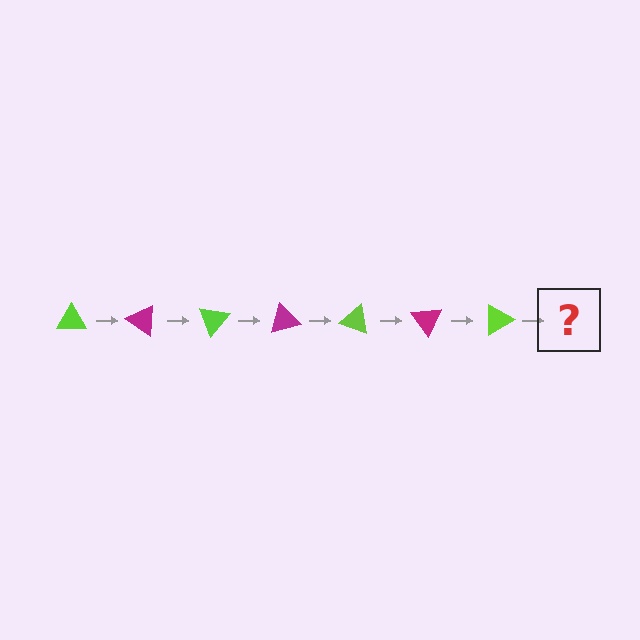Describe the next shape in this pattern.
It should be a magenta triangle, rotated 245 degrees from the start.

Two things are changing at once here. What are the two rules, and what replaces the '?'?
The two rules are that it rotates 35 degrees each step and the color cycles through lime and magenta. The '?' should be a magenta triangle, rotated 245 degrees from the start.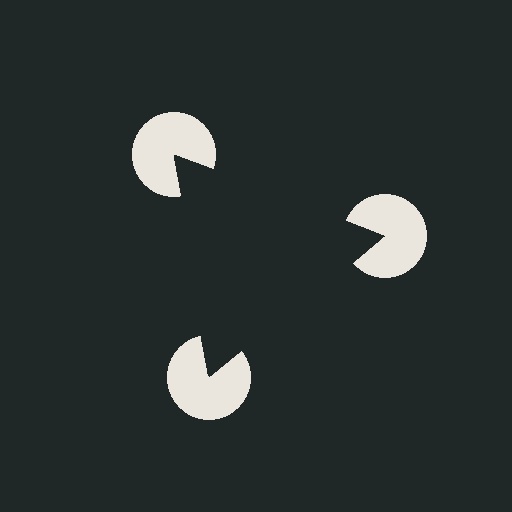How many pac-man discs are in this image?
There are 3 — one at each vertex of the illusory triangle.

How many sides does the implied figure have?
3 sides.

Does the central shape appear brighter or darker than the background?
It typically appears slightly darker than the background, even though no actual brightness change is drawn.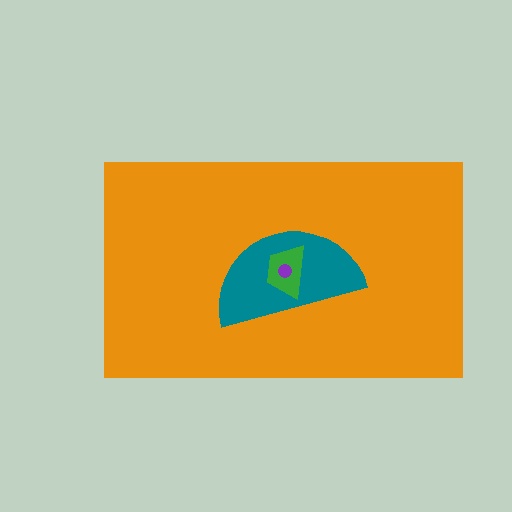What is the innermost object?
The purple circle.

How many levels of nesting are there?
4.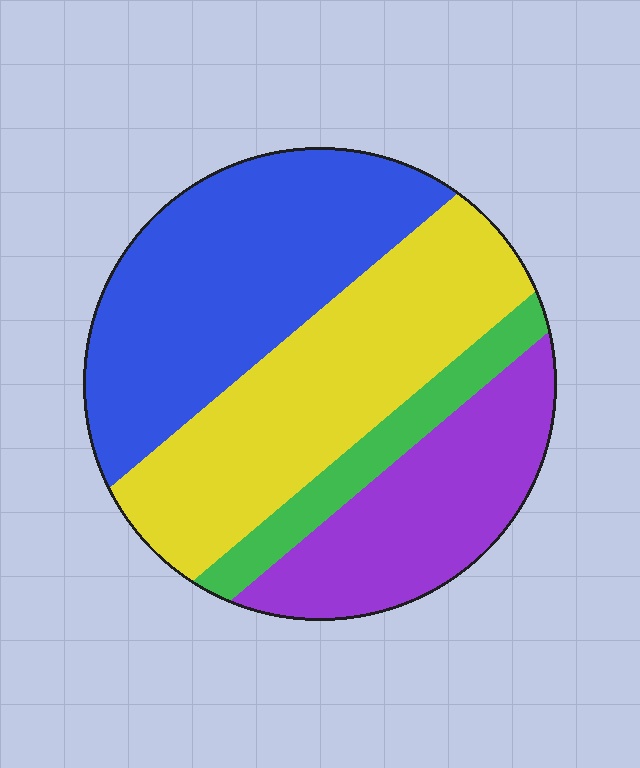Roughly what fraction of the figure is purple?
Purple takes up between a sixth and a third of the figure.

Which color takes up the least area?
Green, at roughly 10%.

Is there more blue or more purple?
Blue.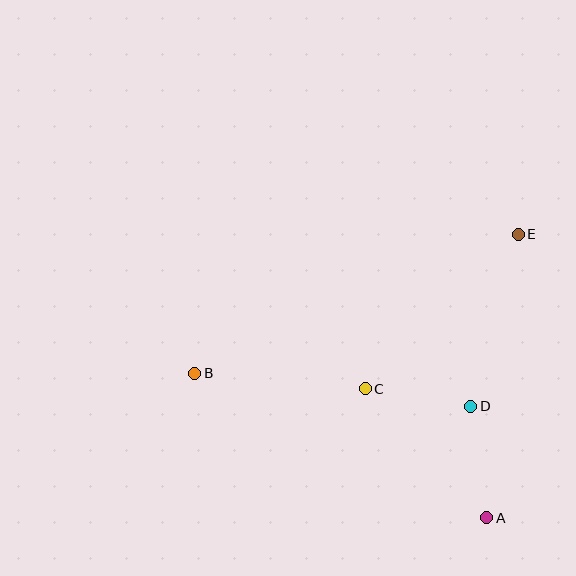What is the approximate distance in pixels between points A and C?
The distance between A and C is approximately 177 pixels.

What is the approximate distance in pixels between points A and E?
The distance between A and E is approximately 285 pixels.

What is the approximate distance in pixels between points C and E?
The distance between C and E is approximately 217 pixels.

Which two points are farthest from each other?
Points B and E are farthest from each other.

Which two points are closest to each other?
Points C and D are closest to each other.